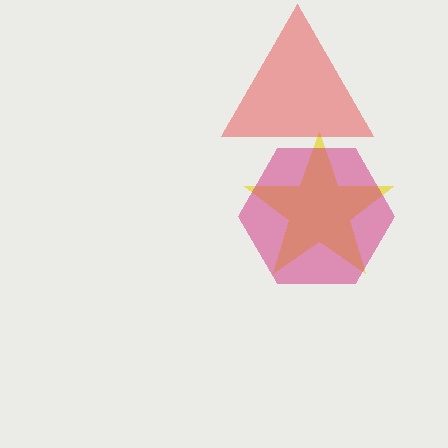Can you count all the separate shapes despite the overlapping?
Yes, there are 3 separate shapes.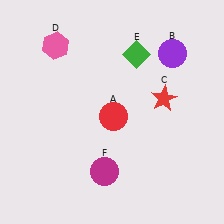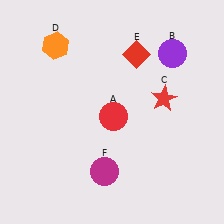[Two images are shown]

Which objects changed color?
D changed from pink to orange. E changed from green to red.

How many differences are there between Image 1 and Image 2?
There are 2 differences between the two images.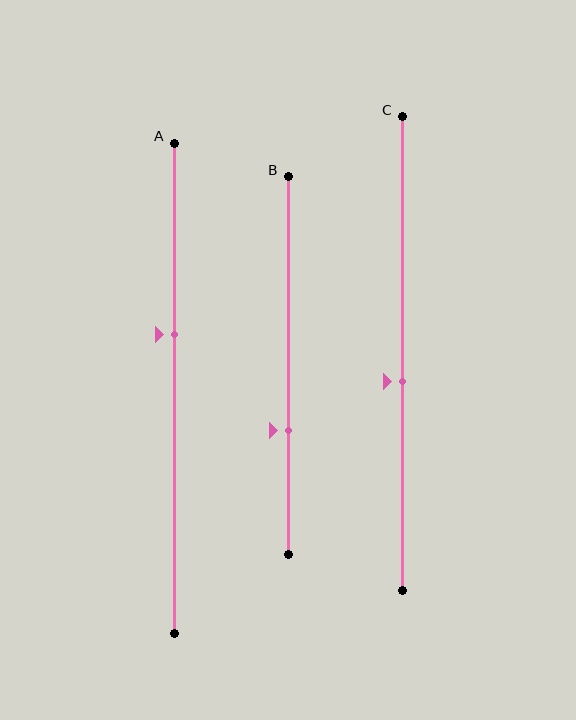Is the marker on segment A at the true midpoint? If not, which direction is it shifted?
No, the marker on segment A is shifted upward by about 11% of the segment length.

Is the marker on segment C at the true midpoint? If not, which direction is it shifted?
No, the marker on segment C is shifted downward by about 6% of the segment length.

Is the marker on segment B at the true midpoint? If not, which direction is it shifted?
No, the marker on segment B is shifted downward by about 17% of the segment length.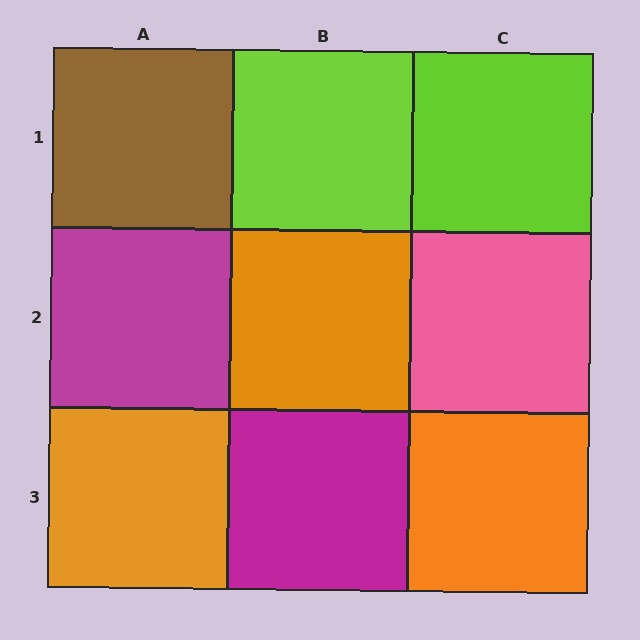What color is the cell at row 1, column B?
Lime.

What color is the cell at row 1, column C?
Lime.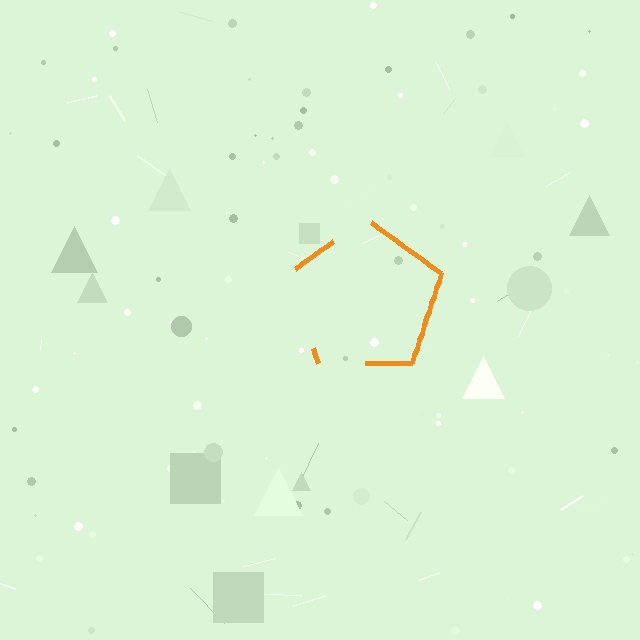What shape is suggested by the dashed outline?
The dashed outline suggests a pentagon.